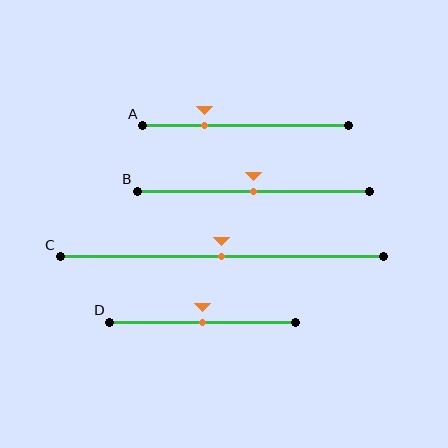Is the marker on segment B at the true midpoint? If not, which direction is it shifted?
Yes, the marker on segment B is at the true midpoint.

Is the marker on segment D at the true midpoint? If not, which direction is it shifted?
Yes, the marker on segment D is at the true midpoint.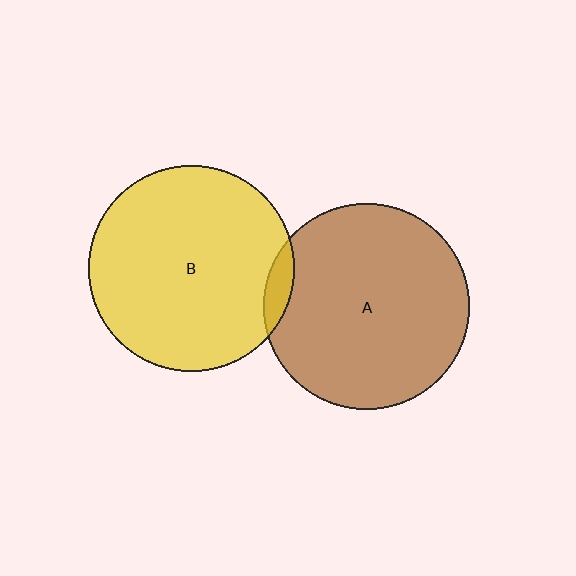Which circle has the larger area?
Circle B (yellow).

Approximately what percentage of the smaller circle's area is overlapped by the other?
Approximately 5%.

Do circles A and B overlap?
Yes.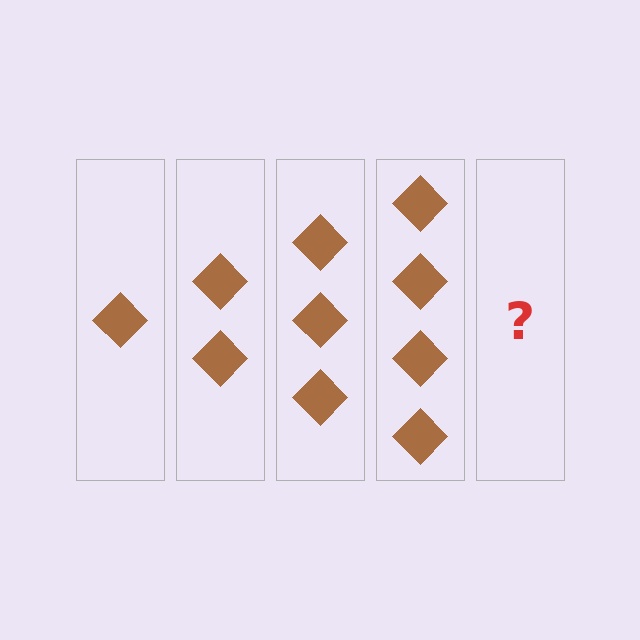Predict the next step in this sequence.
The next step is 5 diamonds.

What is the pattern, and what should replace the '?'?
The pattern is that each step adds one more diamond. The '?' should be 5 diamonds.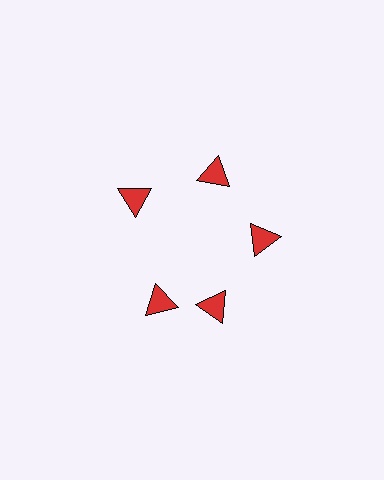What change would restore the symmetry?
The symmetry would be restored by rotating it back into even spacing with its neighbors so that all 5 triangles sit at equal angles and equal distance from the center.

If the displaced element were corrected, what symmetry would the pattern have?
It would have 5-fold rotational symmetry — the pattern would map onto itself every 72 degrees.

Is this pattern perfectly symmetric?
No. The 5 red triangles are arranged in a ring, but one element near the 8 o'clock position is rotated out of alignment along the ring, breaking the 5-fold rotational symmetry.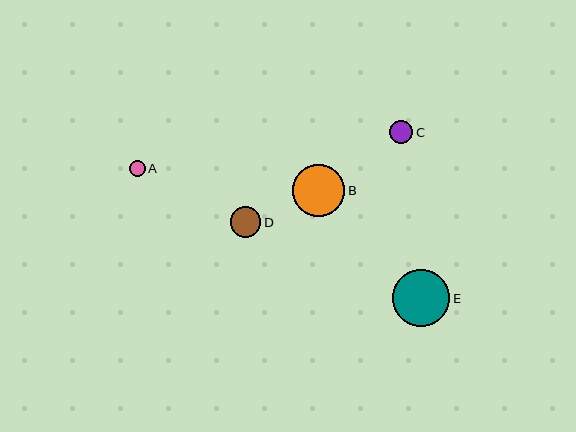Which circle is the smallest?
Circle A is the smallest with a size of approximately 16 pixels.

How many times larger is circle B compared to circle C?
Circle B is approximately 2.2 times the size of circle C.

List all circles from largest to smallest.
From largest to smallest: E, B, D, C, A.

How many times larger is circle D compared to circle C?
Circle D is approximately 1.3 times the size of circle C.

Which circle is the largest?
Circle E is the largest with a size of approximately 57 pixels.